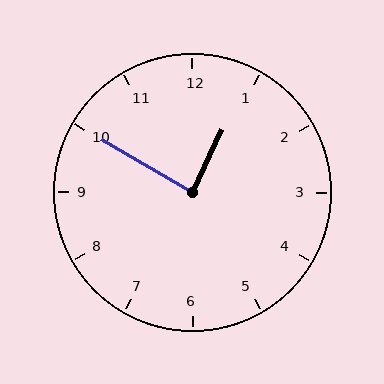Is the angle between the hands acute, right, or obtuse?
It is right.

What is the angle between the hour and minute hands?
Approximately 85 degrees.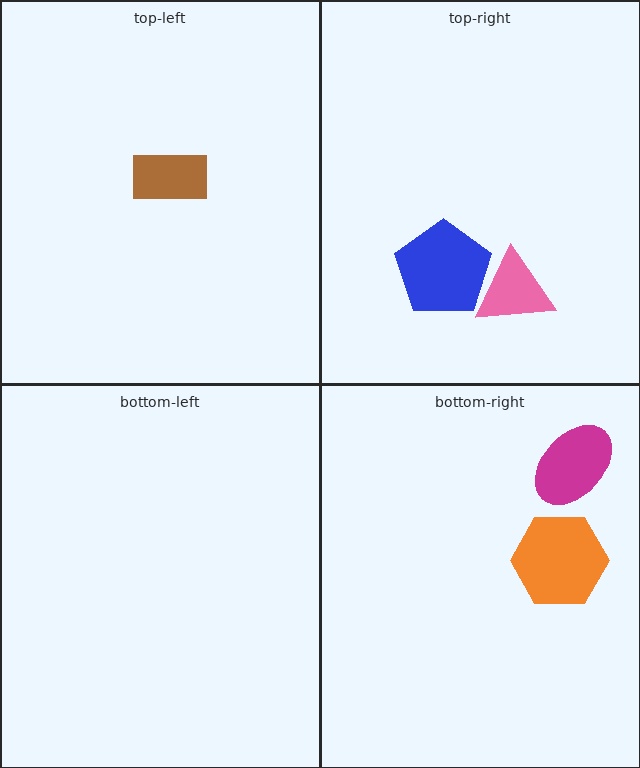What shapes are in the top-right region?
The blue pentagon, the pink triangle.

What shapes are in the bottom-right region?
The orange hexagon, the magenta ellipse.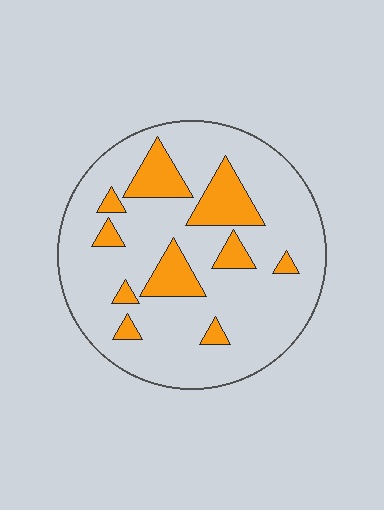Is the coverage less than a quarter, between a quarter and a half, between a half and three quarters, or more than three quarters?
Less than a quarter.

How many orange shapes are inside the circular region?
10.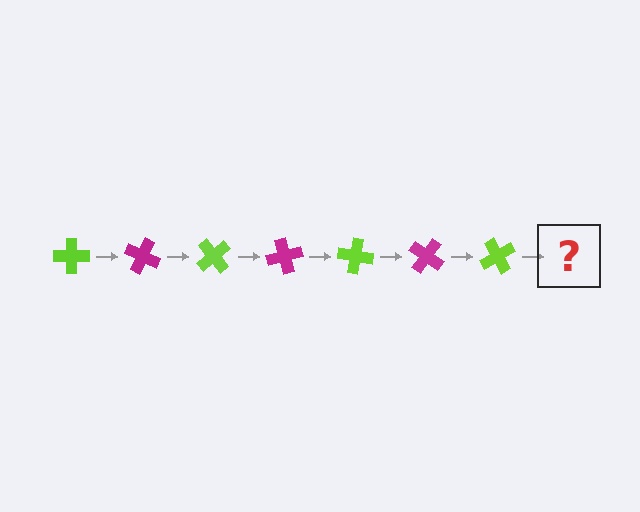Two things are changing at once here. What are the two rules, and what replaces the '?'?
The two rules are that it rotates 25 degrees each step and the color cycles through lime and magenta. The '?' should be a magenta cross, rotated 175 degrees from the start.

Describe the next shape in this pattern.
It should be a magenta cross, rotated 175 degrees from the start.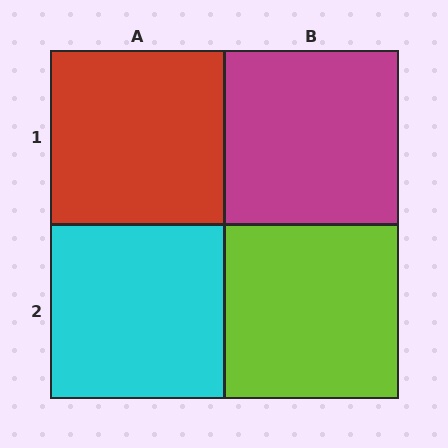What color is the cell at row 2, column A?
Cyan.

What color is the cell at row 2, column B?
Lime.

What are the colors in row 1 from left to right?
Red, magenta.